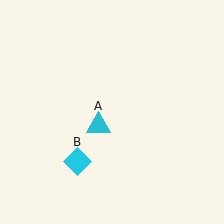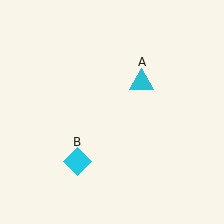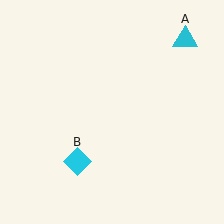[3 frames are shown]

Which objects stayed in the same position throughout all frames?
Cyan diamond (object B) remained stationary.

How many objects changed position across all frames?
1 object changed position: cyan triangle (object A).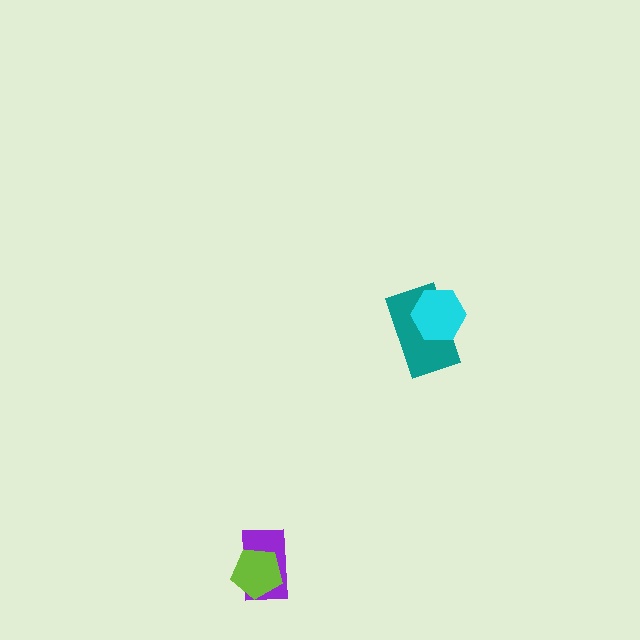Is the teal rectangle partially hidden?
Yes, it is partially covered by another shape.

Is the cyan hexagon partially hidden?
No, no other shape covers it.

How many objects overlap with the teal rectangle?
1 object overlaps with the teal rectangle.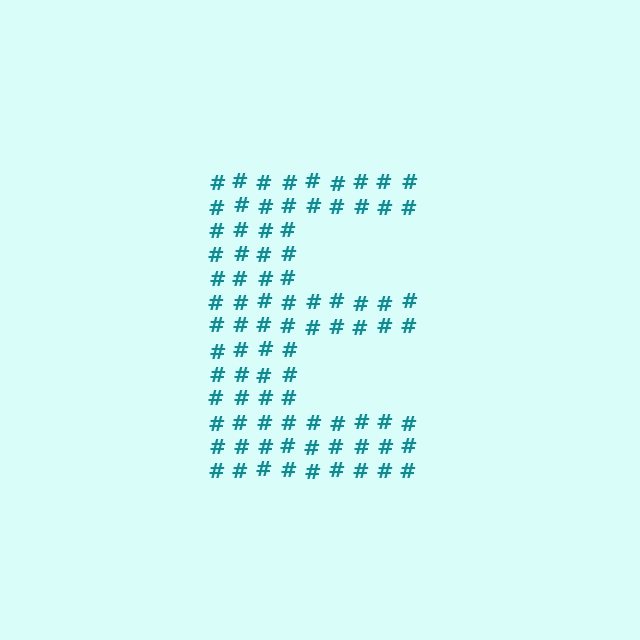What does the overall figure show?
The overall figure shows the letter E.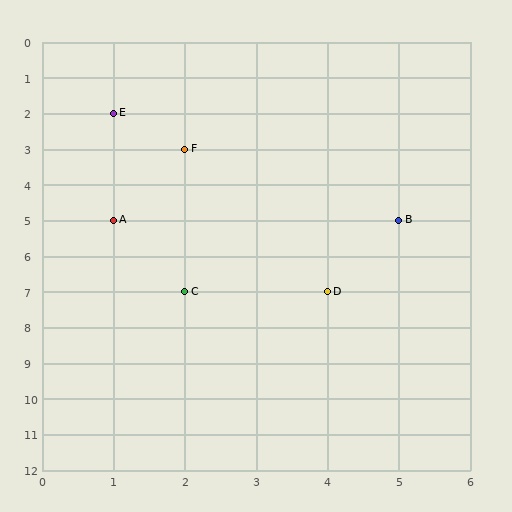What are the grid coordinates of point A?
Point A is at grid coordinates (1, 5).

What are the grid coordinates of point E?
Point E is at grid coordinates (1, 2).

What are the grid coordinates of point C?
Point C is at grid coordinates (2, 7).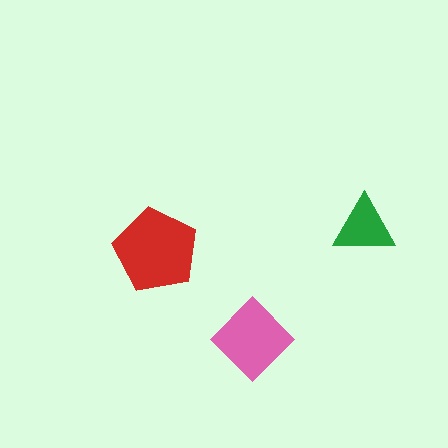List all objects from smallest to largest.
The green triangle, the pink diamond, the red pentagon.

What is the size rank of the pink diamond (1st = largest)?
2nd.